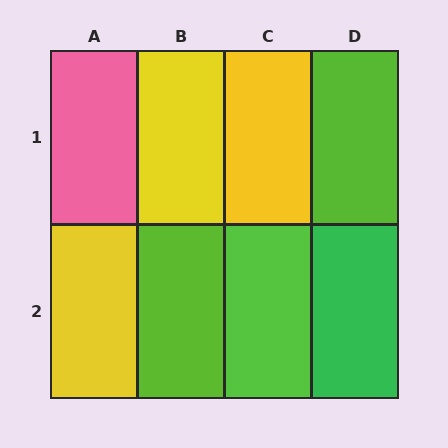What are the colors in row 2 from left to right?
Yellow, lime, lime, green.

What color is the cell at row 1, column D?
Lime.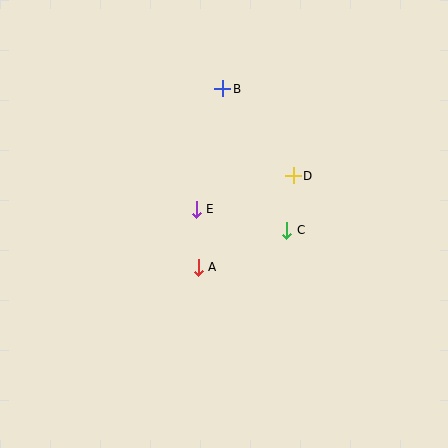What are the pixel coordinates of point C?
Point C is at (287, 230).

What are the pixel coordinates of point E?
Point E is at (196, 209).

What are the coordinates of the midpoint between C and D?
The midpoint between C and D is at (290, 203).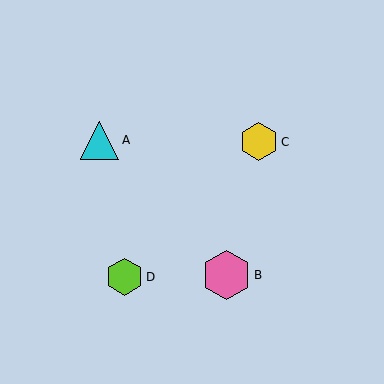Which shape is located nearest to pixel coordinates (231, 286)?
The pink hexagon (labeled B) at (227, 275) is nearest to that location.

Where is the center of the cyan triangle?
The center of the cyan triangle is at (99, 140).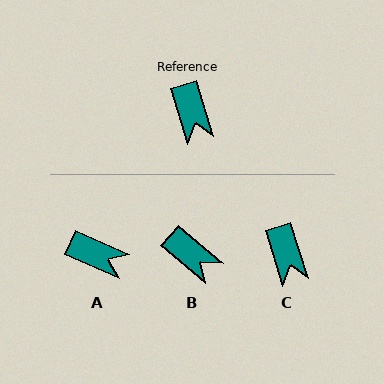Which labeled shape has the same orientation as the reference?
C.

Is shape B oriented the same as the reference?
No, it is off by about 33 degrees.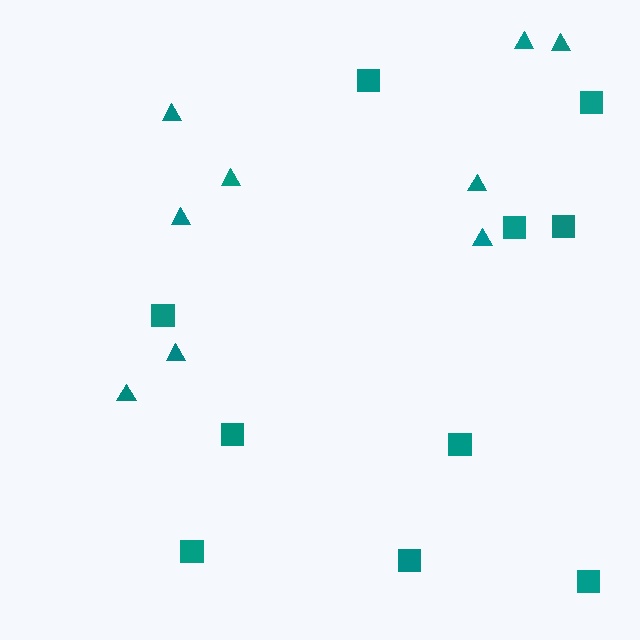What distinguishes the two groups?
There are 2 groups: one group of triangles (9) and one group of squares (10).